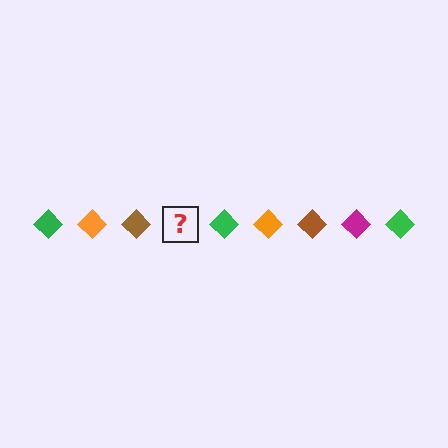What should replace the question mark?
The question mark should be replaced with a magenta diamond.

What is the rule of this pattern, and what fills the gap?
The rule is that the pattern cycles through green, orange, brown, magenta diamonds. The gap should be filled with a magenta diamond.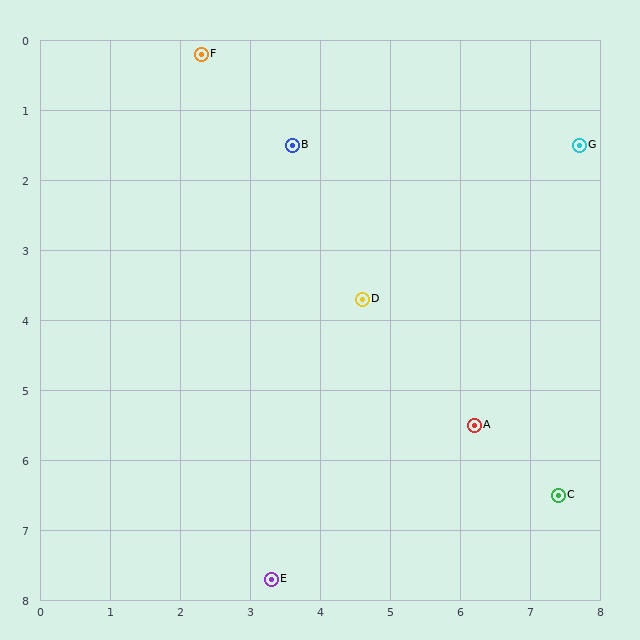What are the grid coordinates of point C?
Point C is at approximately (7.4, 6.5).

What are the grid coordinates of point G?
Point G is at approximately (7.7, 1.5).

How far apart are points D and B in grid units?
Points D and B are about 2.4 grid units apart.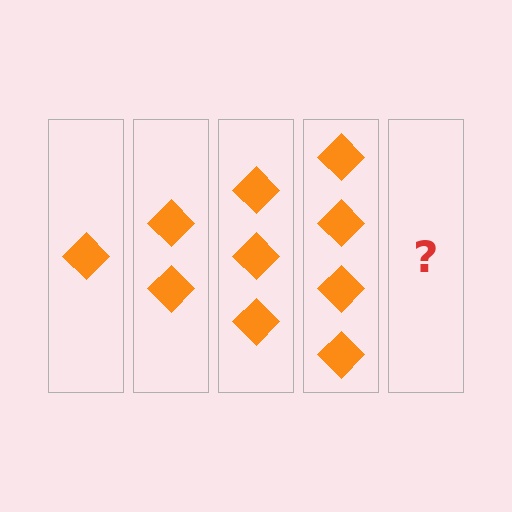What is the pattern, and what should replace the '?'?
The pattern is that each step adds one more diamond. The '?' should be 5 diamonds.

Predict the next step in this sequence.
The next step is 5 diamonds.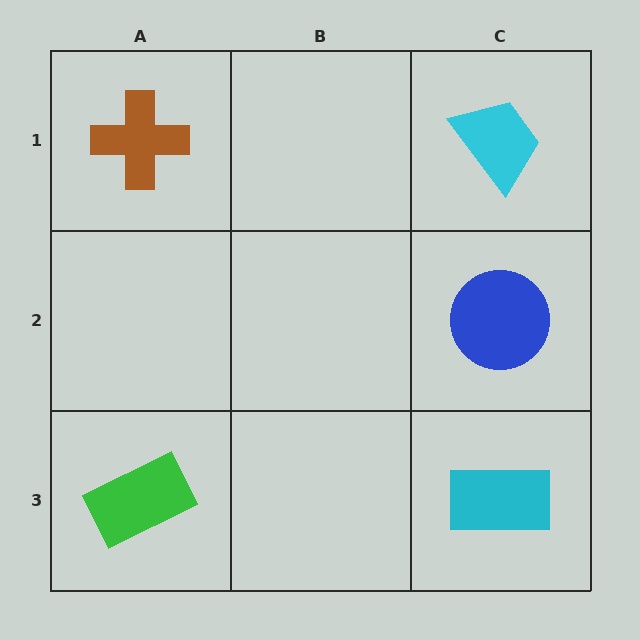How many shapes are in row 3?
2 shapes.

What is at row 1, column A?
A brown cross.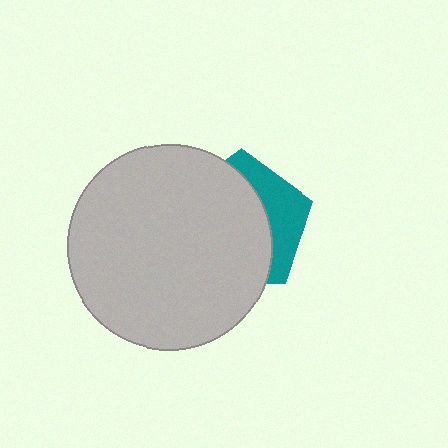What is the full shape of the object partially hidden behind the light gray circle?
The partially hidden object is a teal pentagon.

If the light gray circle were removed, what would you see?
You would see the complete teal pentagon.